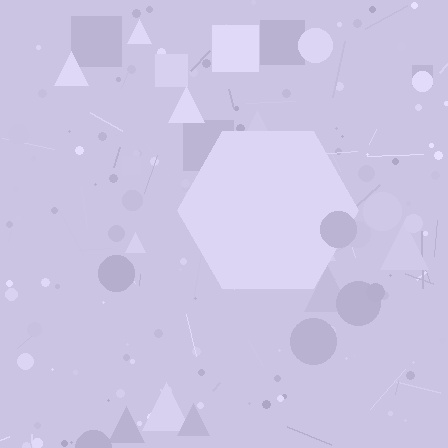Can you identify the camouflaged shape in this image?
The camouflaged shape is a hexagon.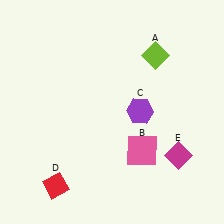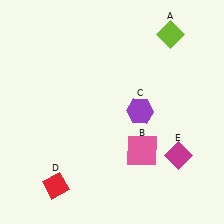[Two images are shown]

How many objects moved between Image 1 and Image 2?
1 object moved between the two images.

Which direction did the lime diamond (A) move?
The lime diamond (A) moved up.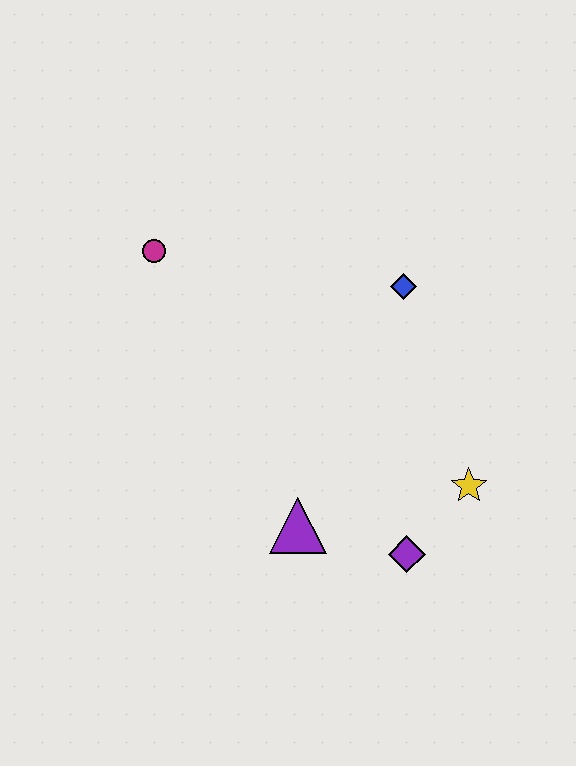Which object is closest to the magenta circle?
The blue diamond is closest to the magenta circle.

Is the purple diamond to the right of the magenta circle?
Yes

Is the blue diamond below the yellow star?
No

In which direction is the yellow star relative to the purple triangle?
The yellow star is to the right of the purple triangle.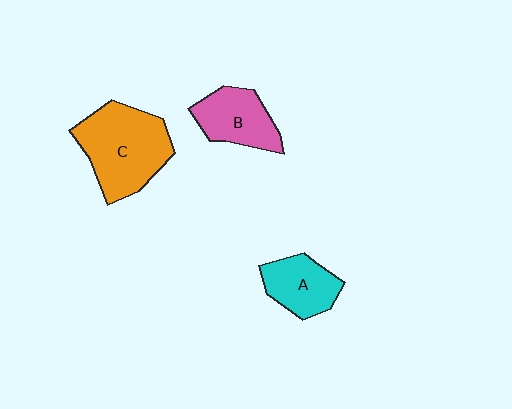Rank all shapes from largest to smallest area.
From largest to smallest: C (orange), B (pink), A (cyan).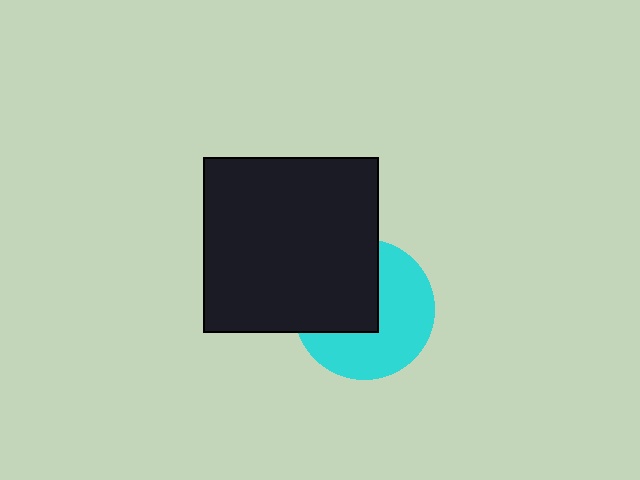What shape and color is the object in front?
The object in front is a black square.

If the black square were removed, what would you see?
You would see the complete cyan circle.